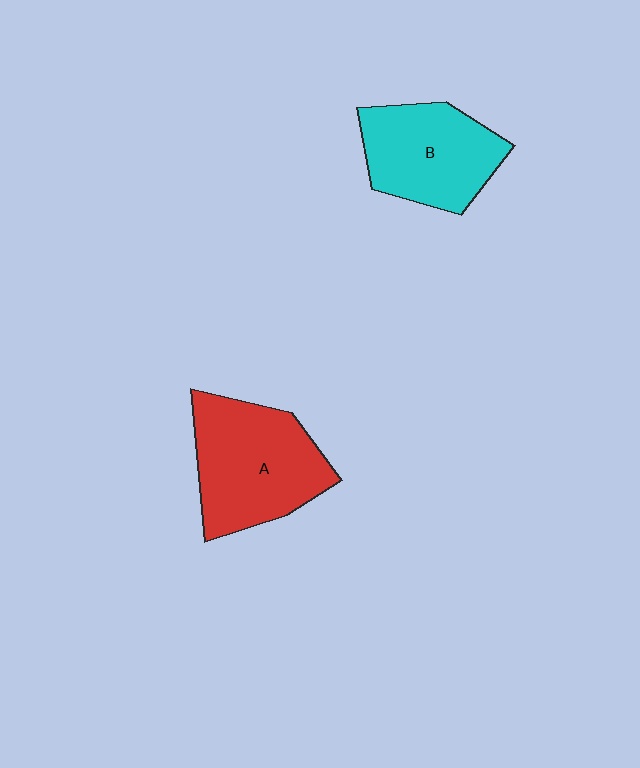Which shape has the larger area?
Shape A (red).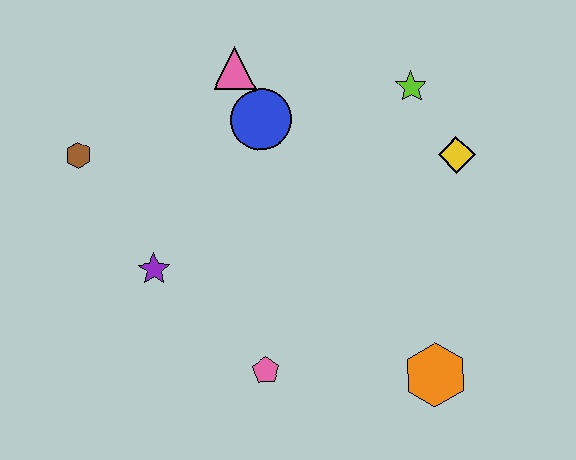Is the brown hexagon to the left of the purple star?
Yes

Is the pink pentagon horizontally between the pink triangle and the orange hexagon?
Yes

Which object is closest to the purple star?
The brown hexagon is closest to the purple star.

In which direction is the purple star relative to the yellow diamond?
The purple star is to the left of the yellow diamond.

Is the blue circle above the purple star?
Yes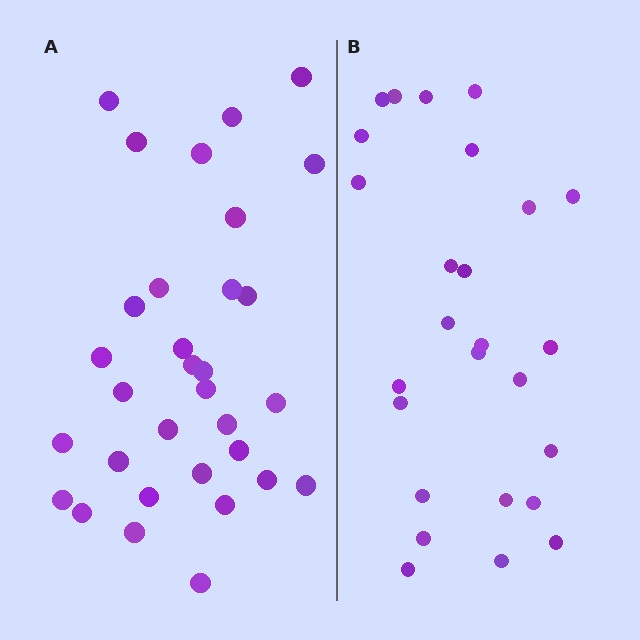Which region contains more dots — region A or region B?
Region A (the left region) has more dots.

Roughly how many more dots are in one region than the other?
Region A has about 6 more dots than region B.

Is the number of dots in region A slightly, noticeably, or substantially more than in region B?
Region A has only slightly more — the two regions are fairly close. The ratio is roughly 1.2 to 1.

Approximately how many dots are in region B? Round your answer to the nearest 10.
About 30 dots. (The exact count is 26, which rounds to 30.)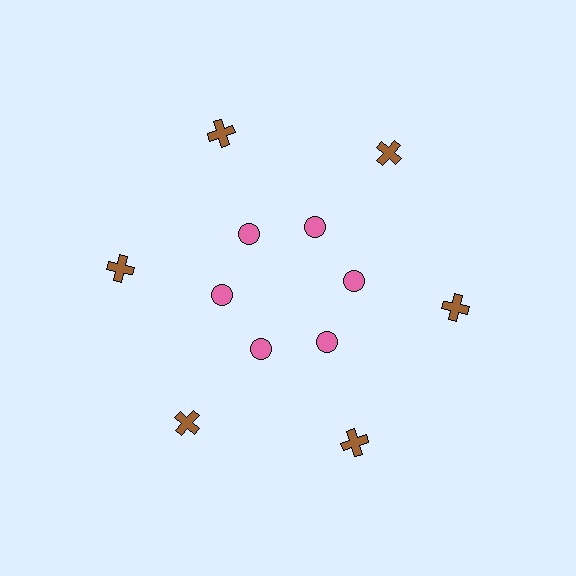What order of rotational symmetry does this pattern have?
This pattern has 6-fold rotational symmetry.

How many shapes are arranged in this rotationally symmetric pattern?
There are 12 shapes, arranged in 6 groups of 2.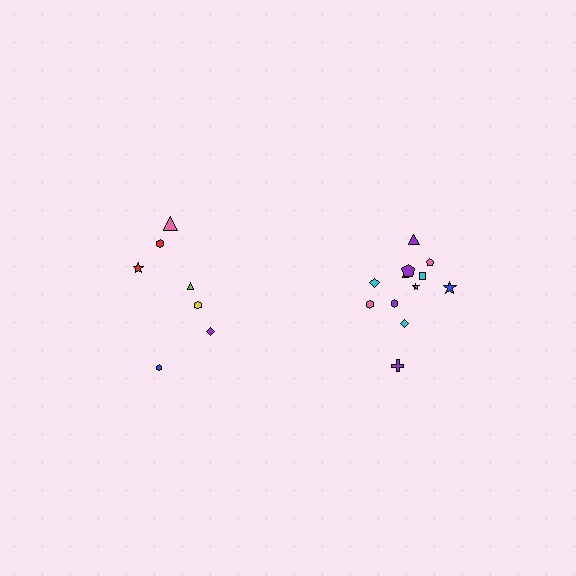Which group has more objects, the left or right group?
The right group.